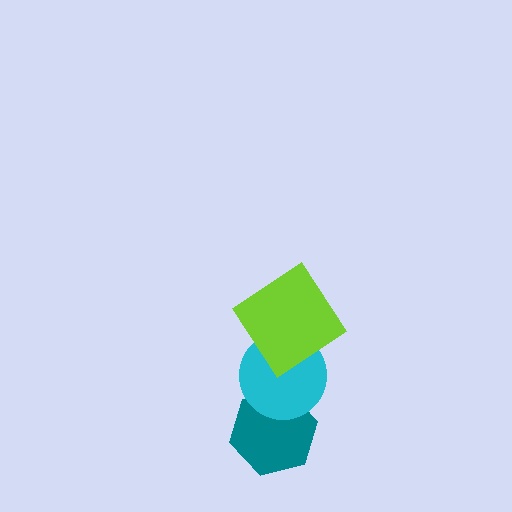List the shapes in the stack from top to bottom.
From top to bottom: the lime diamond, the cyan circle, the teal hexagon.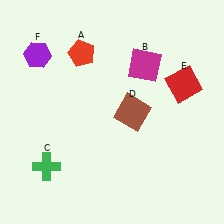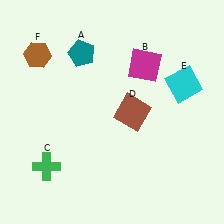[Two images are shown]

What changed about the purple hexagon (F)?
In Image 1, F is purple. In Image 2, it changed to brown.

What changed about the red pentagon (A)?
In Image 1, A is red. In Image 2, it changed to teal.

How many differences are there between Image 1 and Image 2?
There are 3 differences between the two images.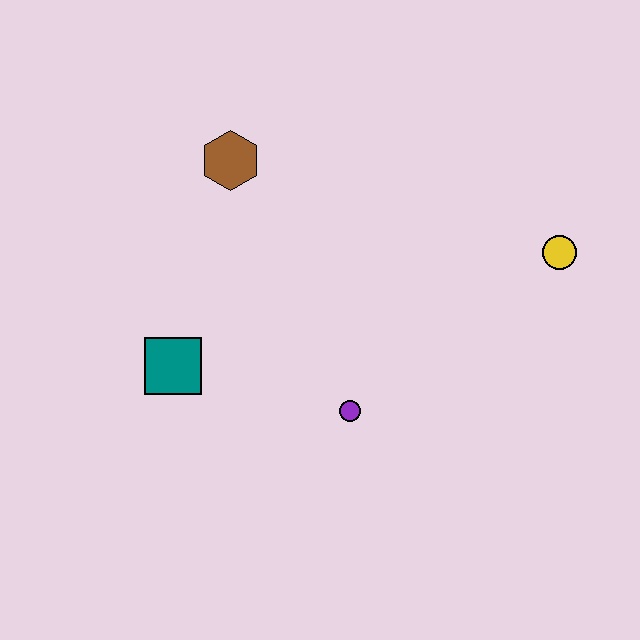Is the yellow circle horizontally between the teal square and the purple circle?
No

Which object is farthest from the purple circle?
The brown hexagon is farthest from the purple circle.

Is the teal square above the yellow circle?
No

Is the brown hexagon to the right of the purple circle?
No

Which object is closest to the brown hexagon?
The teal square is closest to the brown hexagon.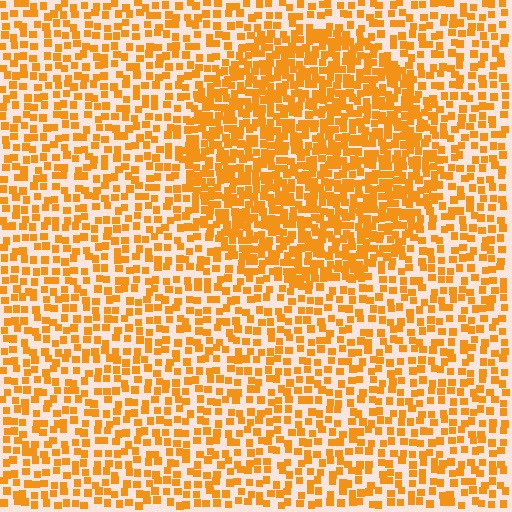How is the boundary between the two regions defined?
The boundary is defined by a change in element density (approximately 1.9x ratio). All elements are the same color, size, and shape.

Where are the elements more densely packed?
The elements are more densely packed inside the circle boundary.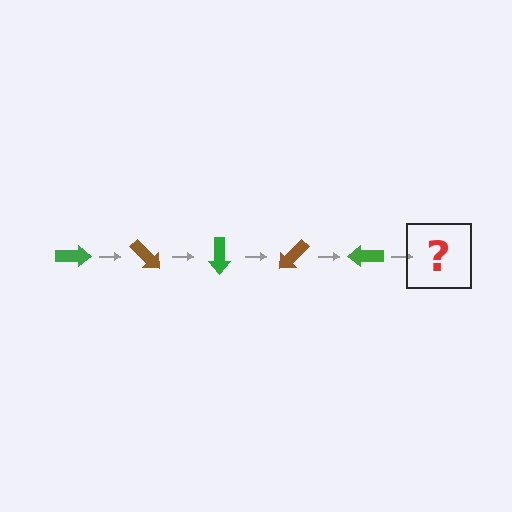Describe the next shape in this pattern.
It should be a brown arrow, rotated 225 degrees from the start.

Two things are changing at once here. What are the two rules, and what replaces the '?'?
The two rules are that it rotates 45 degrees each step and the color cycles through green and brown. The '?' should be a brown arrow, rotated 225 degrees from the start.